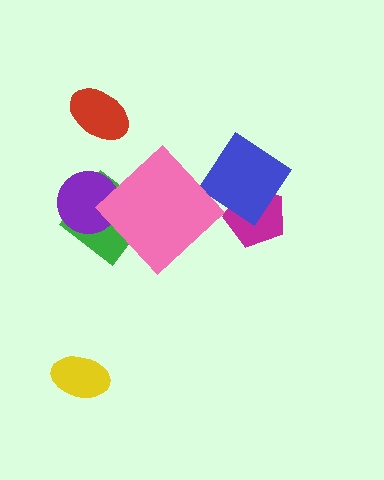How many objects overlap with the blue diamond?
1 object overlaps with the blue diamond.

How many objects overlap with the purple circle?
1 object overlaps with the purple circle.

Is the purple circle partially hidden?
No, no other shape covers it.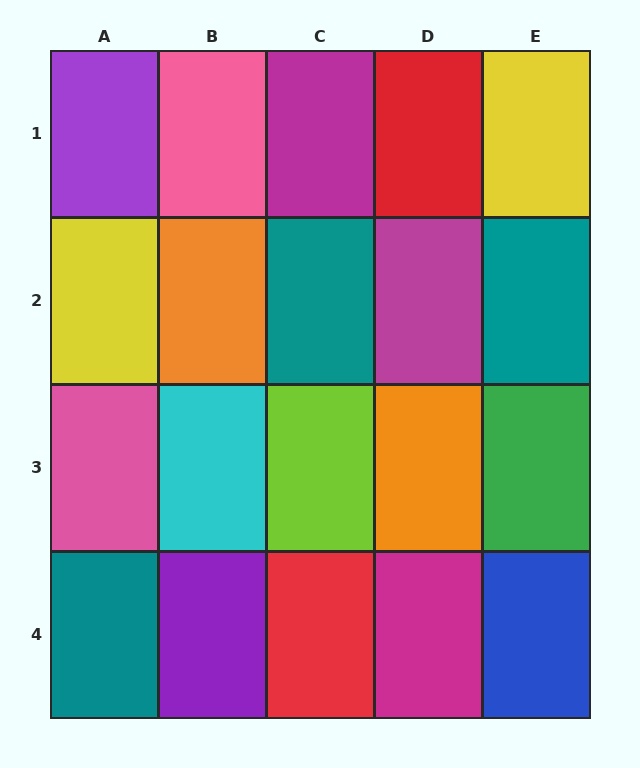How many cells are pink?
2 cells are pink.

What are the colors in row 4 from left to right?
Teal, purple, red, magenta, blue.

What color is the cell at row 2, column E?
Teal.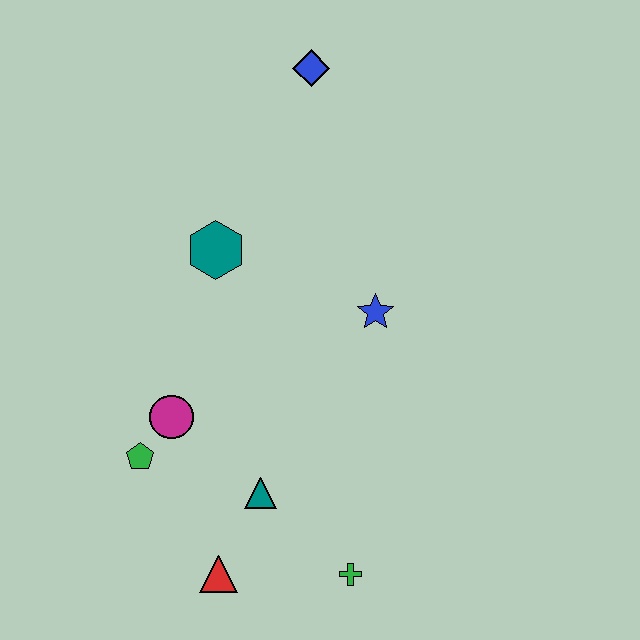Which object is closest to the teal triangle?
The red triangle is closest to the teal triangle.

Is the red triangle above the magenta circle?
No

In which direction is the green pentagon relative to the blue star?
The green pentagon is to the left of the blue star.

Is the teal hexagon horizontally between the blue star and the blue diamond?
No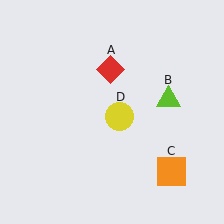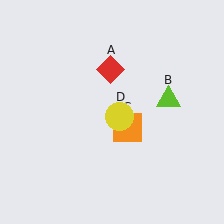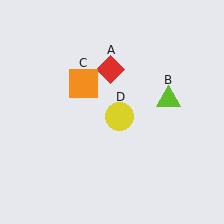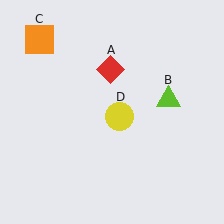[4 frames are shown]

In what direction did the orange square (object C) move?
The orange square (object C) moved up and to the left.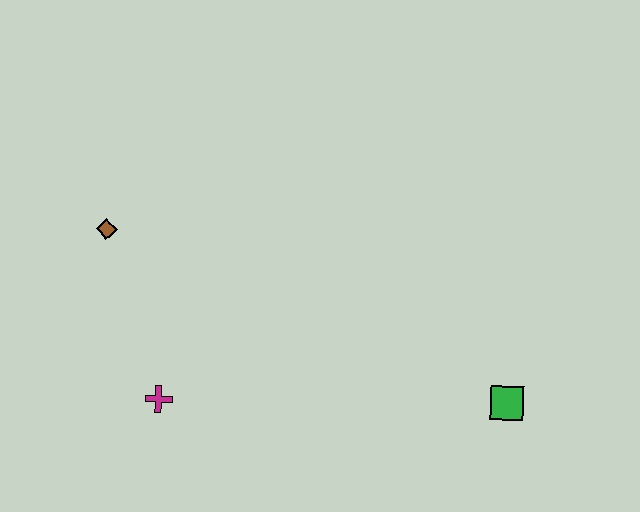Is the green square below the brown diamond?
Yes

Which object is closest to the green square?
The magenta cross is closest to the green square.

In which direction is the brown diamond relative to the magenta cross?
The brown diamond is above the magenta cross.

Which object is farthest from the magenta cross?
The green square is farthest from the magenta cross.